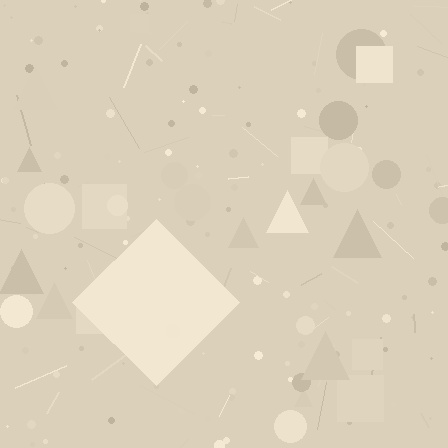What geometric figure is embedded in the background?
A diamond is embedded in the background.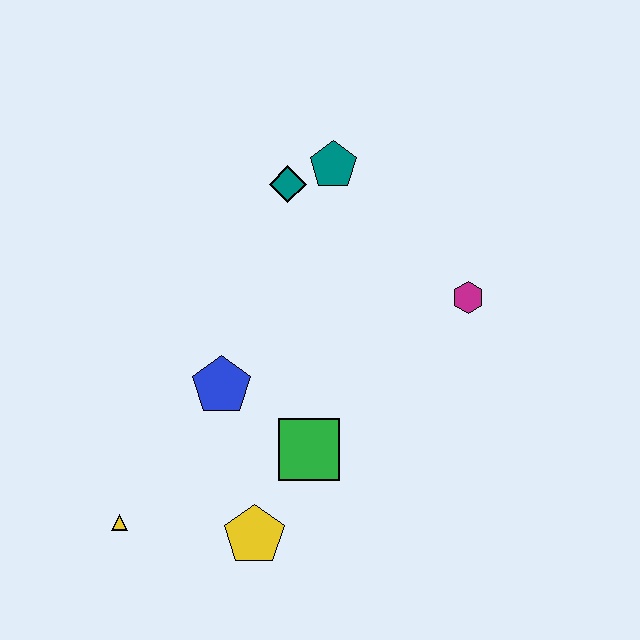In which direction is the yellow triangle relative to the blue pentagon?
The yellow triangle is below the blue pentagon.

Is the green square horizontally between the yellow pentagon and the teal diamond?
No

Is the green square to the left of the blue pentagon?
No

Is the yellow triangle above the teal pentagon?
No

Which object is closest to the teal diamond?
The teal pentagon is closest to the teal diamond.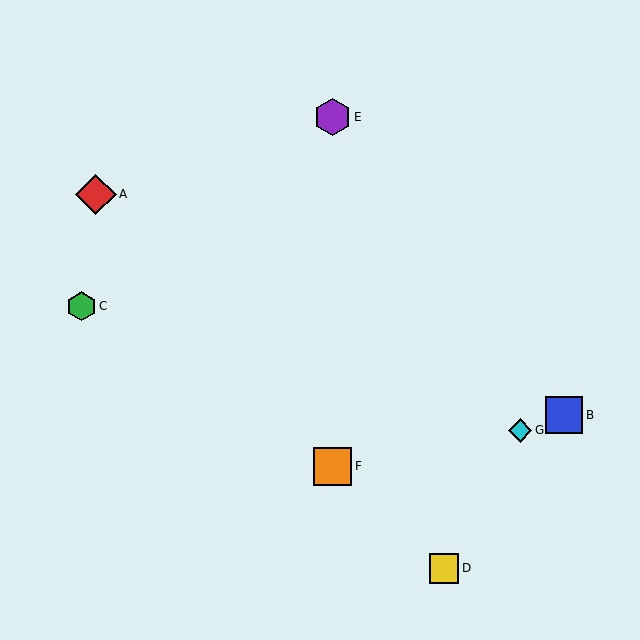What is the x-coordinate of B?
Object B is at x≈564.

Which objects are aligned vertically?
Objects E, F are aligned vertically.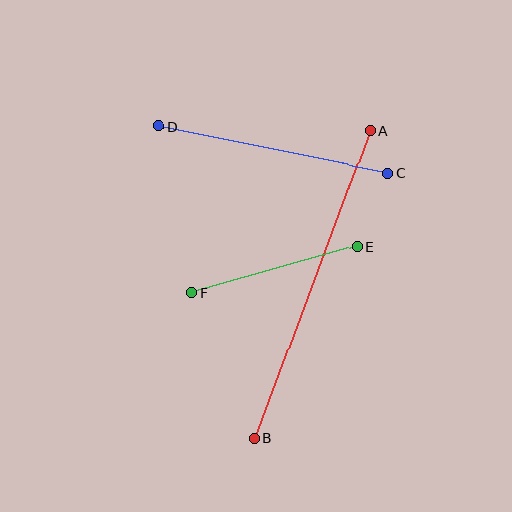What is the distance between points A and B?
The distance is approximately 329 pixels.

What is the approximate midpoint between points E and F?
The midpoint is at approximately (275, 269) pixels.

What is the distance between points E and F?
The distance is approximately 172 pixels.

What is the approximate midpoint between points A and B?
The midpoint is at approximately (312, 284) pixels.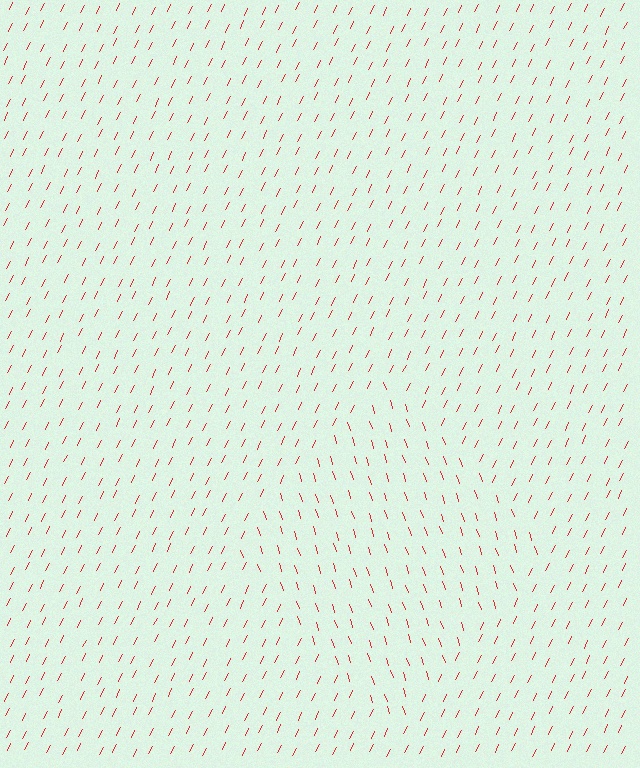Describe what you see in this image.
The image is filled with small red line segments. A diamond region in the image has lines oriented differently from the surrounding lines, creating a visible texture boundary.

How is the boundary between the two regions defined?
The boundary is defined purely by a change in line orientation (approximately 45 degrees difference). All lines are the same color and thickness.